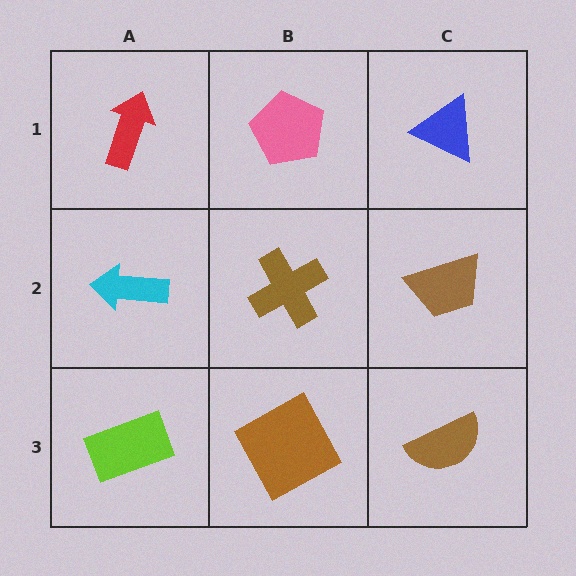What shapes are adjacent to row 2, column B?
A pink pentagon (row 1, column B), a brown square (row 3, column B), a cyan arrow (row 2, column A), a brown trapezoid (row 2, column C).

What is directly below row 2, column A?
A lime rectangle.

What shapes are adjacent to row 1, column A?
A cyan arrow (row 2, column A), a pink pentagon (row 1, column B).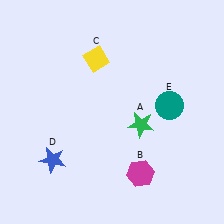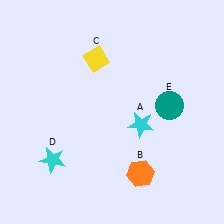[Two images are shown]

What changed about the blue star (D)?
In Image 1, D is blue. In Image 2, it changed to cyan.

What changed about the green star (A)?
In Image 1, A is green. In Image 2, it changed to cyan.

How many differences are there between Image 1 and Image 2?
There are 3 differences between the two images.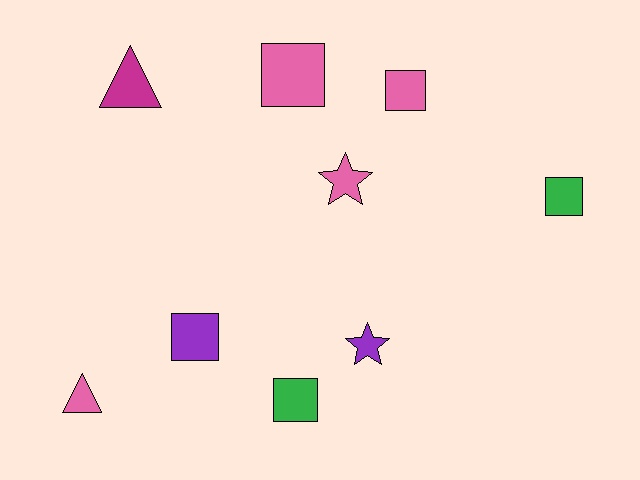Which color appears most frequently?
Pink, with 4 objects.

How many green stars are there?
There are no green stars.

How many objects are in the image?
There are 9 objects.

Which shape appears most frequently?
Square, with 5 objects.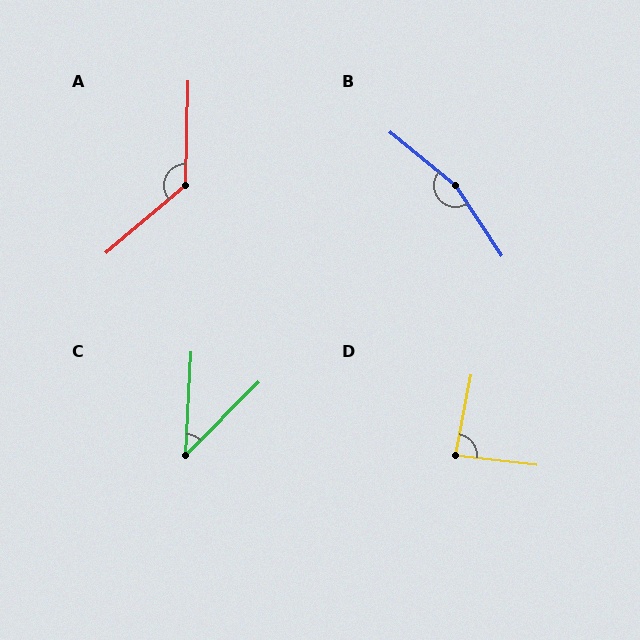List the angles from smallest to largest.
C (42°), D (85°), A (132°), B (163°).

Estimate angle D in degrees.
Approximately 85 degrees.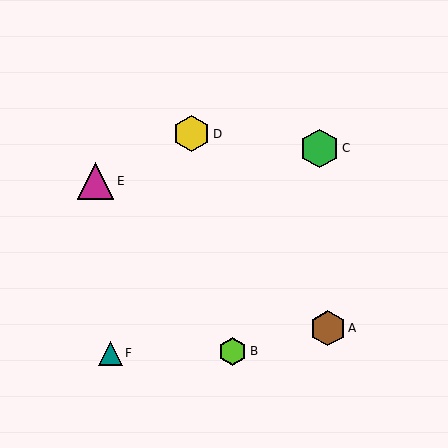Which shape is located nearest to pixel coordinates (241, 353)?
The lime hexagon (labeled B) at (233, 351) is nearest to that location.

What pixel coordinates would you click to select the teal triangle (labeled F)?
Click at (110, 353) to select the teal triangle F.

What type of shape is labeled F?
Shape F is a teal triangle.